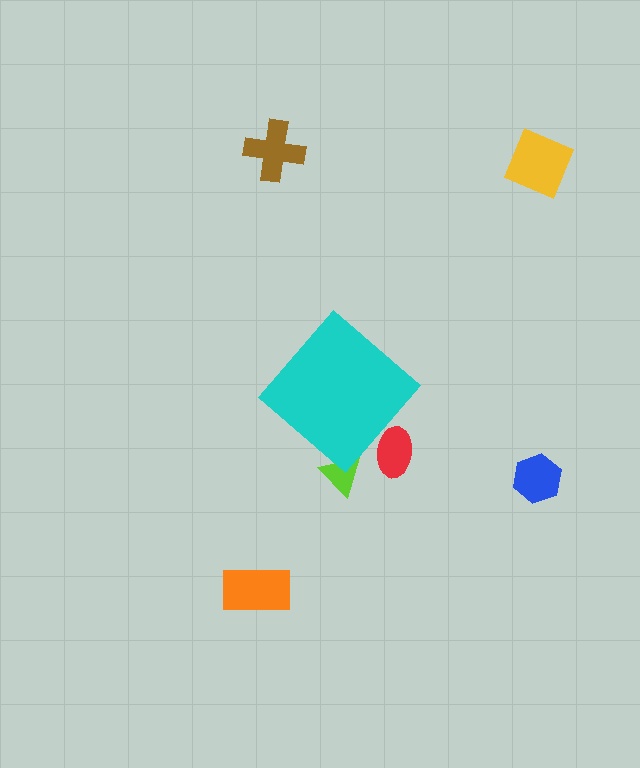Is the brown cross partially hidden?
No, the brown cross is fully visible.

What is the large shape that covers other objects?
A cyan diamond.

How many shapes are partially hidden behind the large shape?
2 shapes are partially hidden.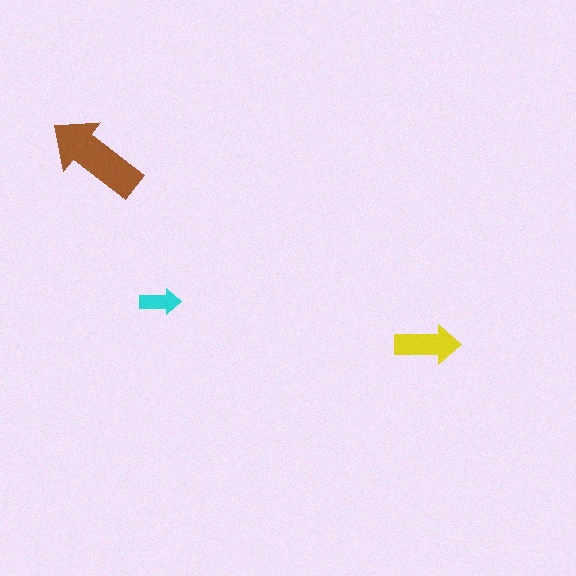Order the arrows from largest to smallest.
the brown one, the yellow one, the cyan one.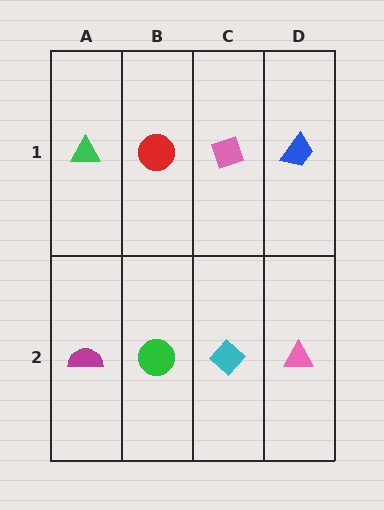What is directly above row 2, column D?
A blue trapezoid.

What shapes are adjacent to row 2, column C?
A pink diamond (row 1, column C), a green circle (row 2, column B), a pink triangle (row 2, column D).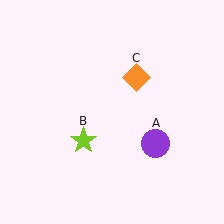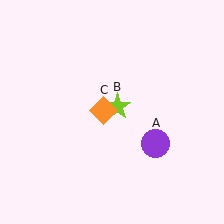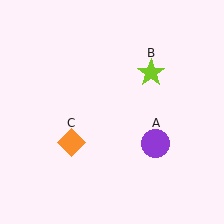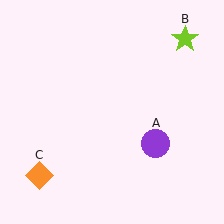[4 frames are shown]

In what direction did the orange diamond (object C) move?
The orange diamond (object C) moved down and to the left.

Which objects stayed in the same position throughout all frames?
Purple circle (object A) remained stationary.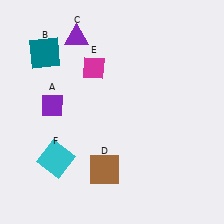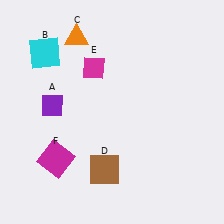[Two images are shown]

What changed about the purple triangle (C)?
In Image 1, C is purple. In Image 2, it changed to orange.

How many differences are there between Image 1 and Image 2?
There are 3 differences between the two images.